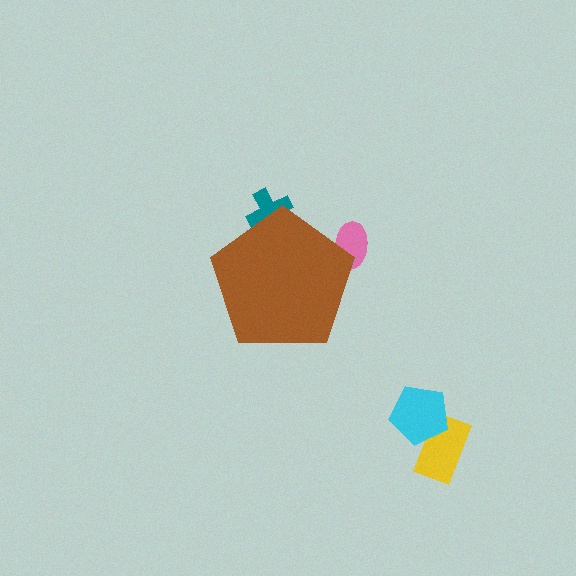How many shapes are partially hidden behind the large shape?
2 shapes are partially hidden.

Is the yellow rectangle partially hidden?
No, the yellow rectangle is fully visible.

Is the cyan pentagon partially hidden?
No, the cyan pentagon is fully visible.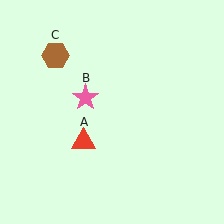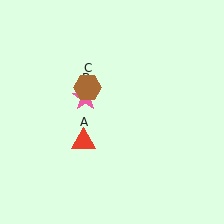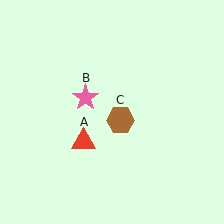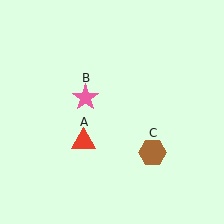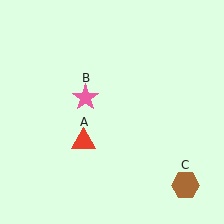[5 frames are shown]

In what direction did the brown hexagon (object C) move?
The brown hexagon (object C) moved down and to the right.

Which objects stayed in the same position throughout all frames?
Red triangle (object A) and pink star (object B) remained stationary.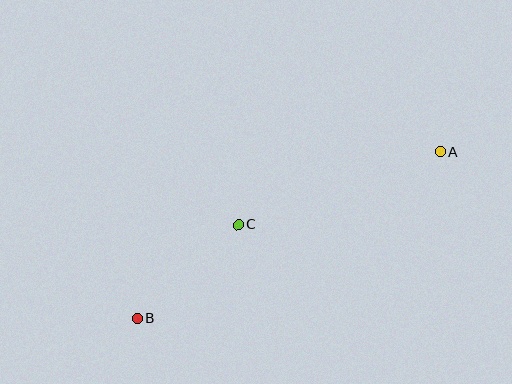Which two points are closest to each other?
Points B and C are closest to each other.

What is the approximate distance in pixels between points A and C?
The distance between A and C is approximately 215 pixels.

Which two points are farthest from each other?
Points A and B are farthest from each other.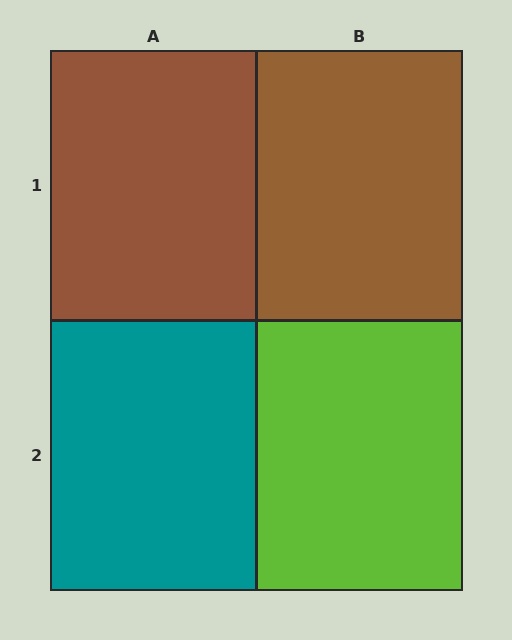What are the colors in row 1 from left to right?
Brown, brown.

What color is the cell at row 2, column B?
Lime.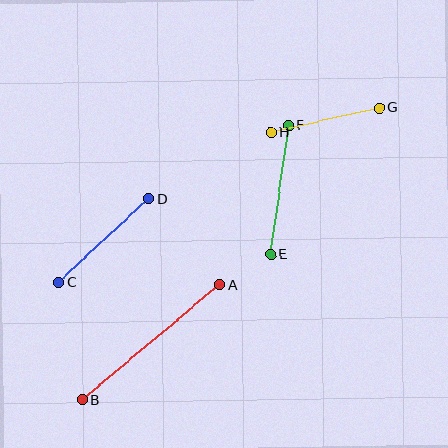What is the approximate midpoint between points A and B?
The midpoint is at approximately (151, 342) pixels.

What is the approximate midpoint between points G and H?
The midpoint is at approximately (325, 120) pixels.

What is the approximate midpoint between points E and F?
The midpoint is at approximately (280, 190) pixels.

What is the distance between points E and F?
The distance is approximately 130 pixels.